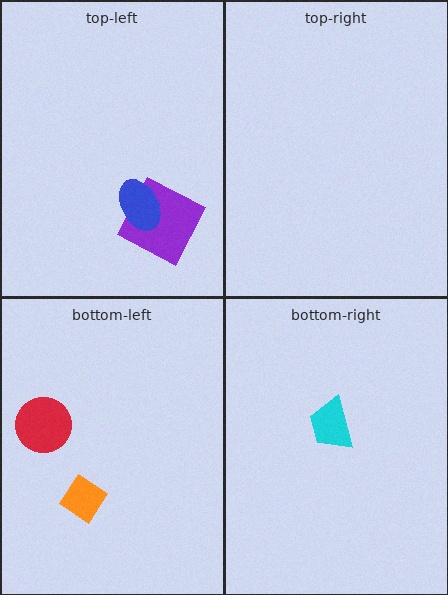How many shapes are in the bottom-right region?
1.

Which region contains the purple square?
The top-left region.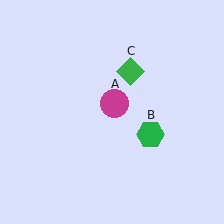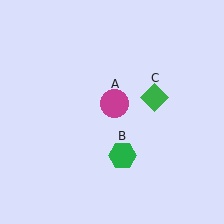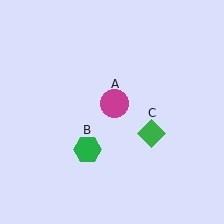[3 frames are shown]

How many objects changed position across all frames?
2 objects changed position: green hexagon (object B), green diamond (object C).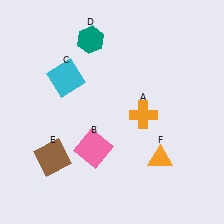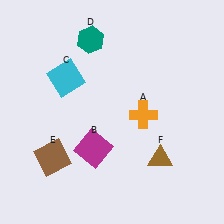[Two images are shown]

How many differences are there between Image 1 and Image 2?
There are 2 differences between the two images.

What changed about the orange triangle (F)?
In Image 1, F is orange. In Image 2, it changed to brown.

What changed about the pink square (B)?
In Image 1, B is pink. In Image 2, it changed to magenta.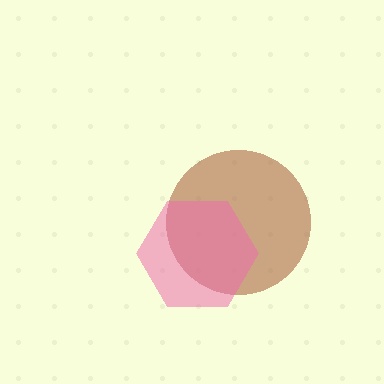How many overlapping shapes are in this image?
There are 2 overlapping shapes in the image.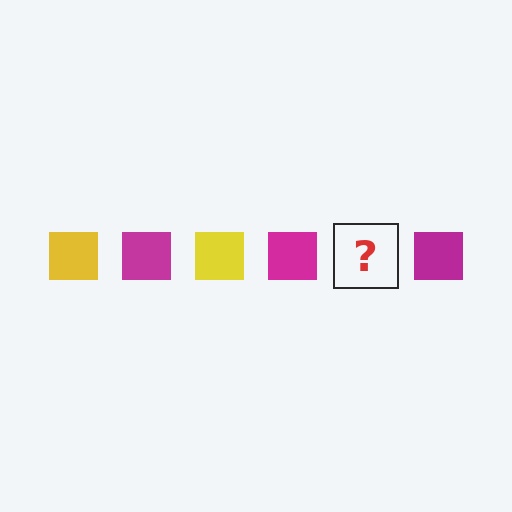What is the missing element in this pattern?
The missing element is a yellow square.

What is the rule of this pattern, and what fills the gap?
The rule is that the pattern cycles through yellow, magenta squares. The gap should be filled with a yellow square.